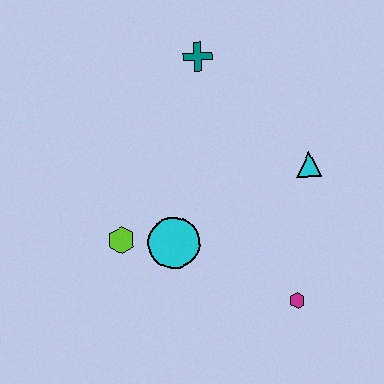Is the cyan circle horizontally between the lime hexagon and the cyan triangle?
Yes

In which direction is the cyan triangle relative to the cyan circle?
The cyan triangle is to the right of the cyan circle.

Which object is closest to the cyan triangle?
The magenta hexagon is closest to the cyan triangle.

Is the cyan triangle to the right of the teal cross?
Yes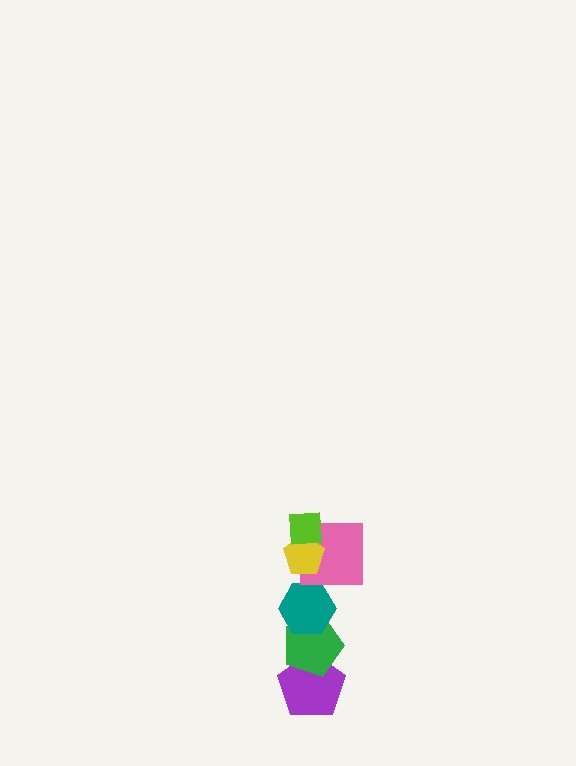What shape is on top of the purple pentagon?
The green pentagon is on top of the purple pentagon.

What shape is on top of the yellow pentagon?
The lime square is on top of the yellow pentagon.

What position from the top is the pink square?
The pink square is 3rd from the top.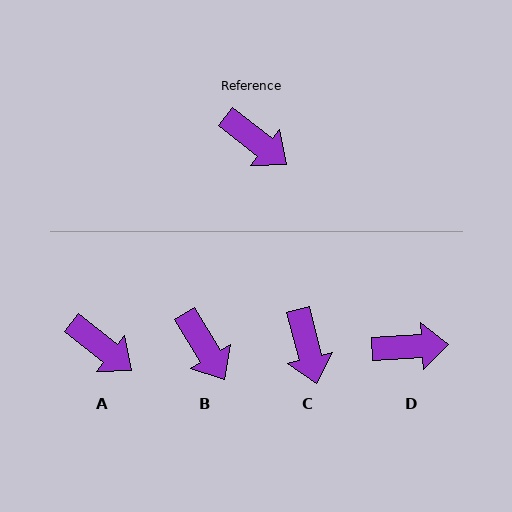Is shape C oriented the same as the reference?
No, it is off by about 38 degrees.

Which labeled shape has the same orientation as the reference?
A.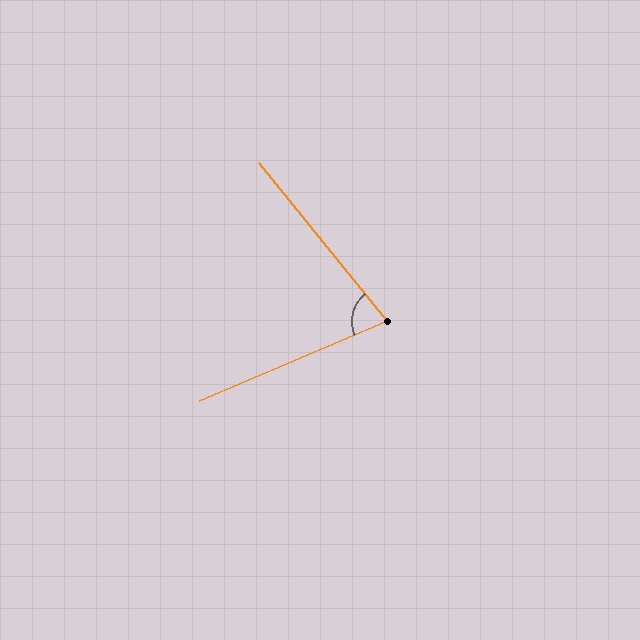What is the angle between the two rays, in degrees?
Approximately 74 degrees.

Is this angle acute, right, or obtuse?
It is acute.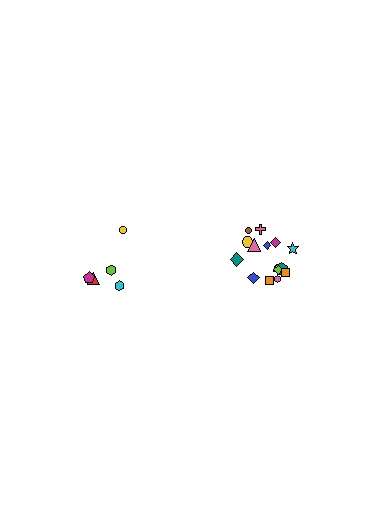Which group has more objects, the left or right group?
The right group.